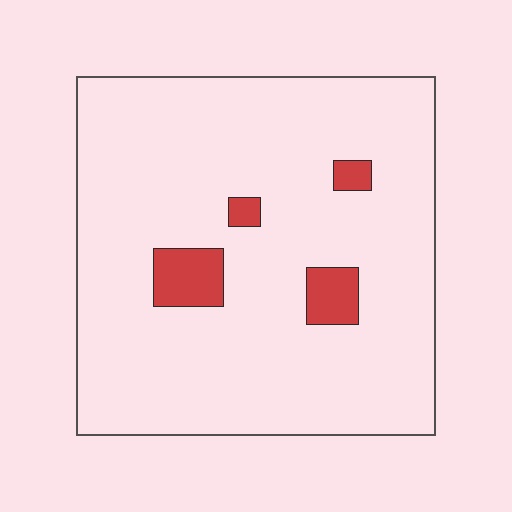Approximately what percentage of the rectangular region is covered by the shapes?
Approximately 5%.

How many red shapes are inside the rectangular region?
4.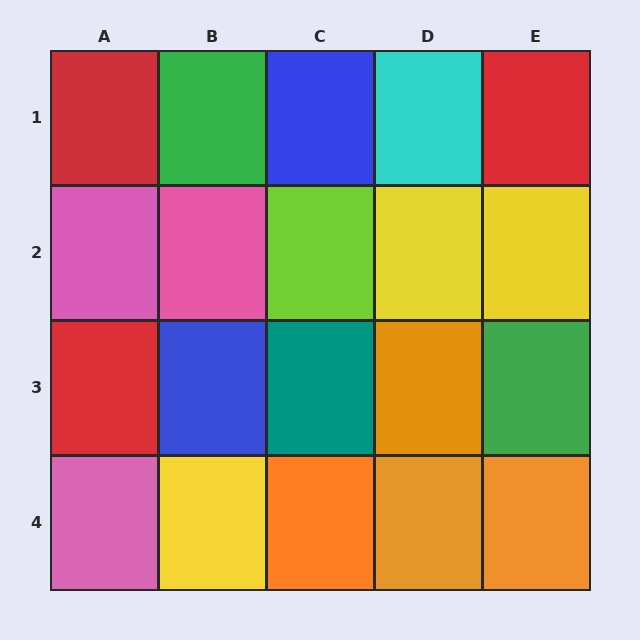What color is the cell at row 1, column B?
Green.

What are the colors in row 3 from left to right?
Red, blue, teal, orange, green.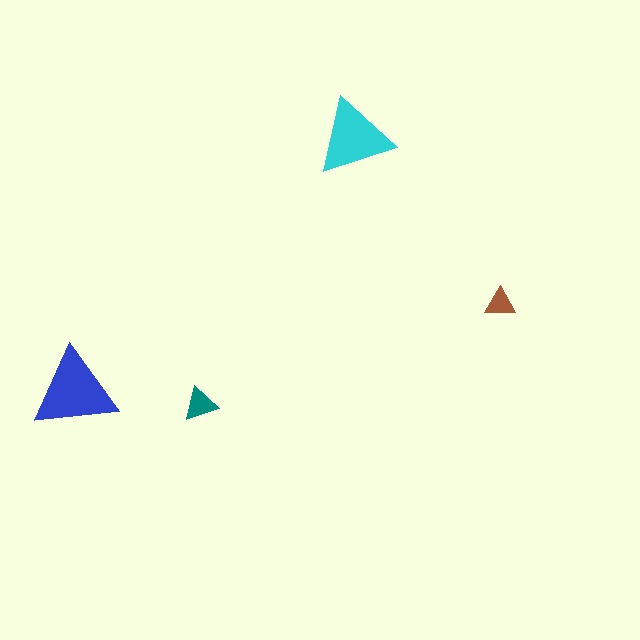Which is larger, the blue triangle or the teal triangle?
The blue one.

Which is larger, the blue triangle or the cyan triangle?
The blue one.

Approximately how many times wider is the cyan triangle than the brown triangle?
About 2.5 times wider.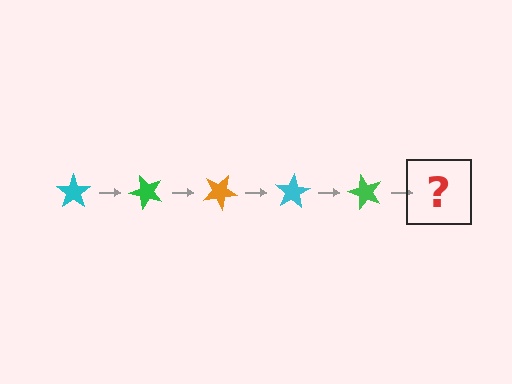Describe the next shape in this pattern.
It should be an orange star, rotated 250 degrees from the start.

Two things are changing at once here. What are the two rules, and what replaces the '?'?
The two rules are that it rotates 50 degrees each step and the color cycles through cyan, green, and orange. The '?' should be an orange star, rotated 250 degrees from the start.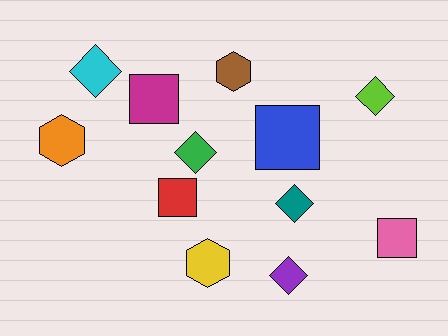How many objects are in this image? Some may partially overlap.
There are 12 objects.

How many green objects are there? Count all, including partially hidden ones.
There is 1 green object.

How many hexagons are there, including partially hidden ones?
There are 3 hexagons.